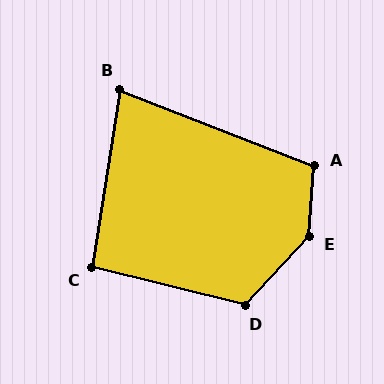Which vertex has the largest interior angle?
E, at approximately 142 degrees.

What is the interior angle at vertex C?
Approximately 95 degrees (approximately right).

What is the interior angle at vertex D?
Approximately 119 degrees (obtuse).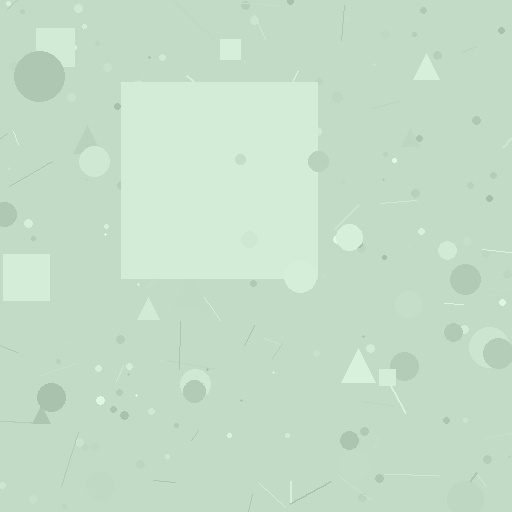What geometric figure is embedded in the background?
A square is embedded in the background.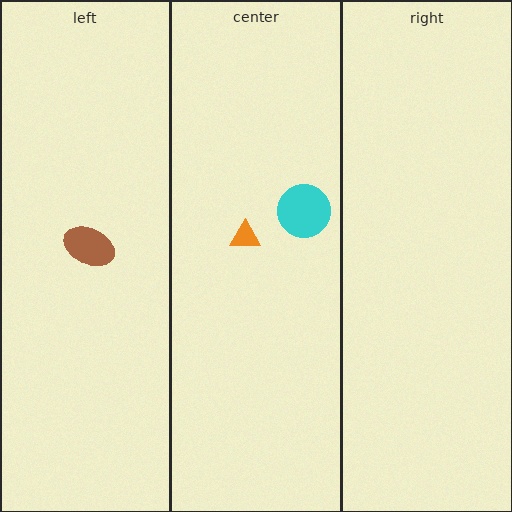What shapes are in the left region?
The brown ellipse.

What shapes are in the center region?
The orange triangle, the cyan circle.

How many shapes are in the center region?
2.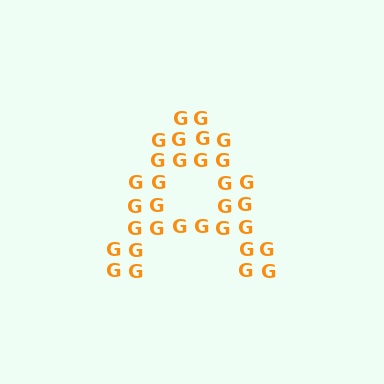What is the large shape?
The large shape is the letter A.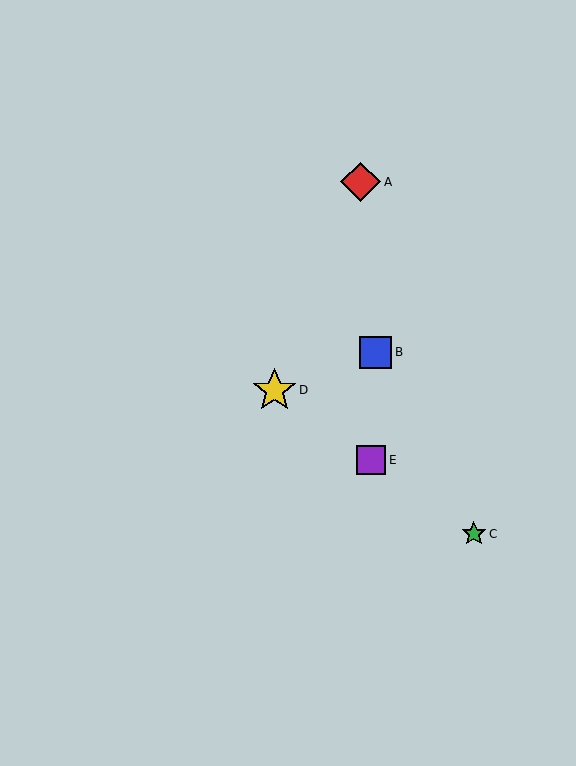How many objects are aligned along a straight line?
3 objects (C, D, E) are aligned along a straight line.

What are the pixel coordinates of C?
Object C is at (474, 534).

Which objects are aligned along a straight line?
Objects C, D, E are aligned along a straight line.